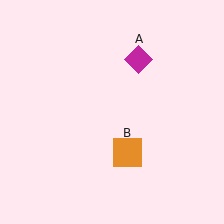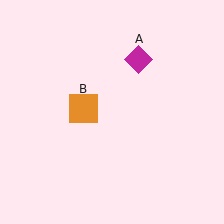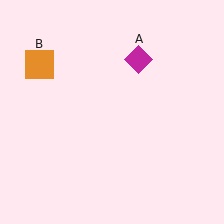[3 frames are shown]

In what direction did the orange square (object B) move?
The orange square (object B) moved up and to the left.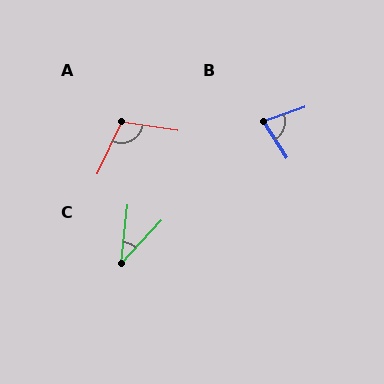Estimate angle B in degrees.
Approximately 77 degrees.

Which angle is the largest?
A, at approximately 106 degrees.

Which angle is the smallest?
C, at approximately 36 degrees.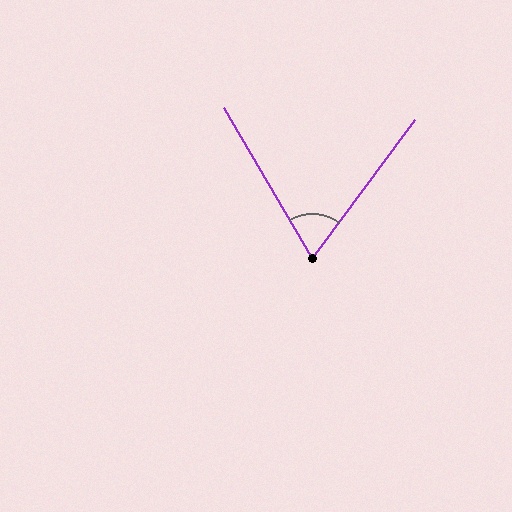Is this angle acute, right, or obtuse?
It is acute.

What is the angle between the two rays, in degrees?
Approximately 67 degrees.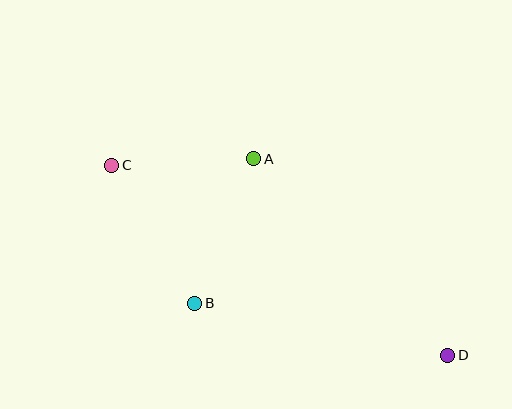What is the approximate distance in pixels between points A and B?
The distance between A and B is approximately 156 pixels.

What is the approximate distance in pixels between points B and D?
The distance between B and D is approximately 258 pixels.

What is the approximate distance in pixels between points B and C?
The distance between B and C is approximately 161 pixels.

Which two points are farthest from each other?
Points C and D are farthest from each other.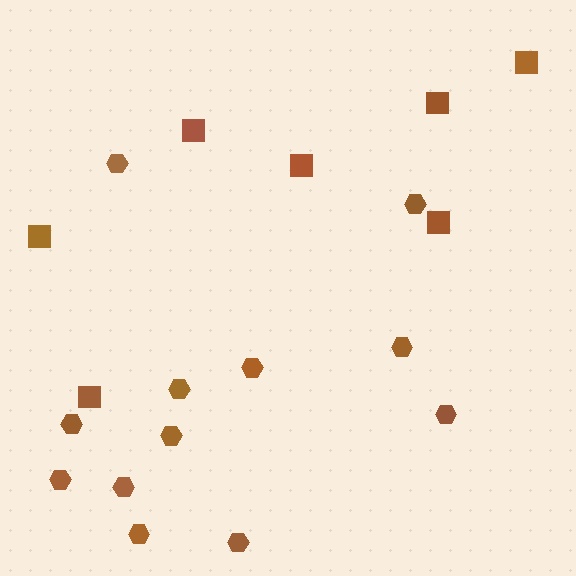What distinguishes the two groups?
There are 2 groups: one group of hexagons (12) and one group of squares (7).